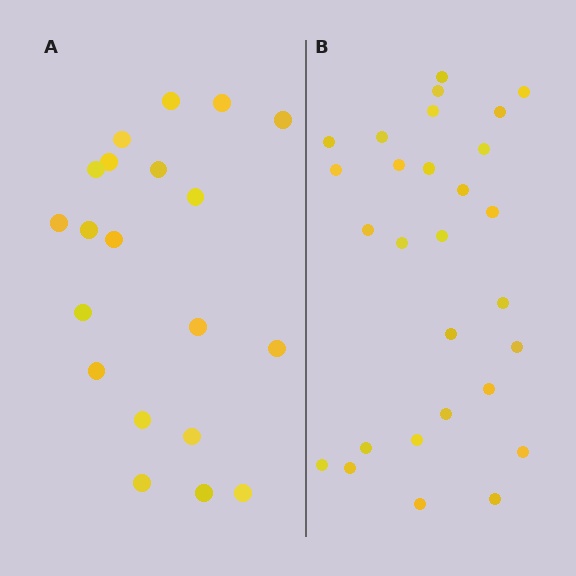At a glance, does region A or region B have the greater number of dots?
Region B (the right region) has more dots.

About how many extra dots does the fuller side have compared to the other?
Region B has roughly 8 or so more dots than region A.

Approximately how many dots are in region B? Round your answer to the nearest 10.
About 30 dots. (The exact count is 28, which rounds to 30.)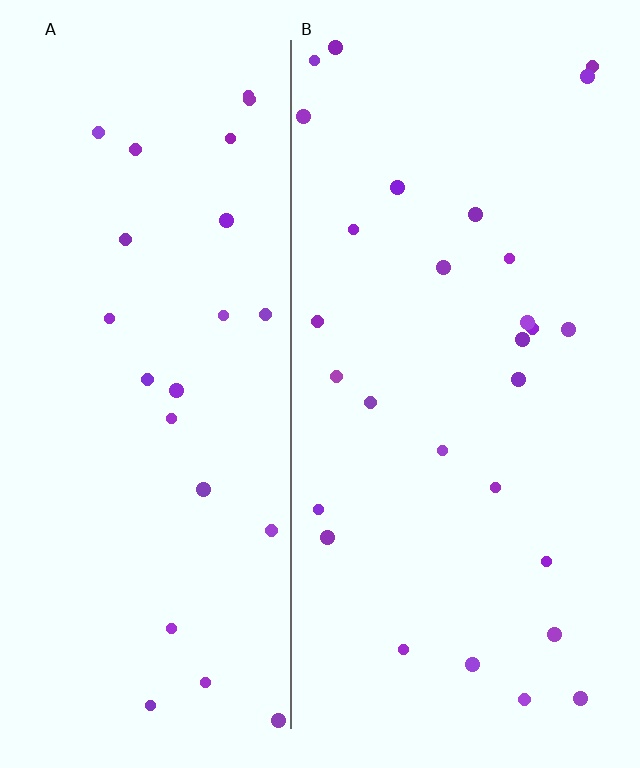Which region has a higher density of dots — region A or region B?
B (the right).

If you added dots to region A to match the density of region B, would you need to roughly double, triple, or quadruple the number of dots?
Approximately double.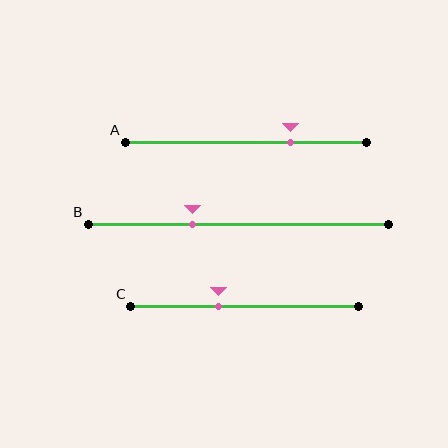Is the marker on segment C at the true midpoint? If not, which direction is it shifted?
No, the marker on segment C is shifted to the left by about 12% of the segment length.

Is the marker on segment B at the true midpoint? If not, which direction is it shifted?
No, the marker on segment B is shifted to the left by about 15% of the segment length.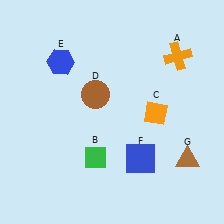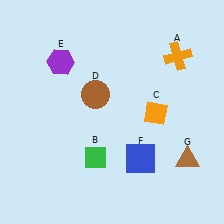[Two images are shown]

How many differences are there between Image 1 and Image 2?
There is 1 difference between the two images.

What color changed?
The hexagon (E) changed from blue in Image 1 to purple in Image 2.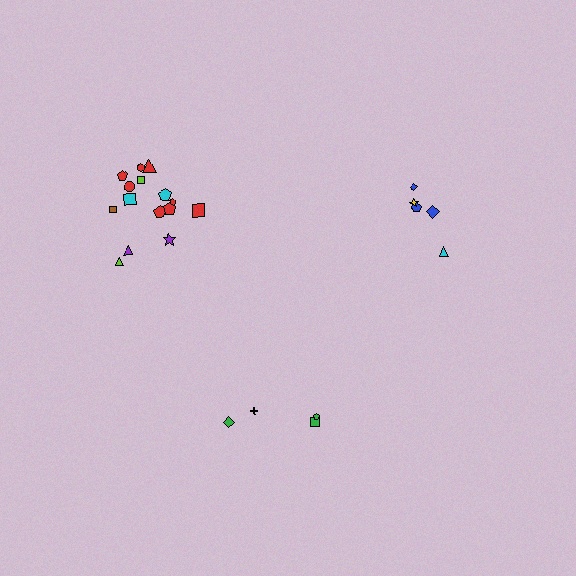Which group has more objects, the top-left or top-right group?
The top-left group.